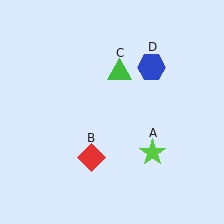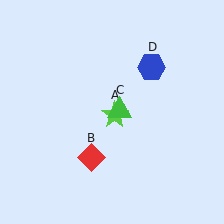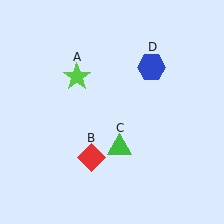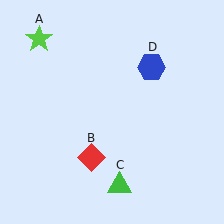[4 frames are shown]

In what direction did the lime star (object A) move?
The lime star (object A) moved up and to the left.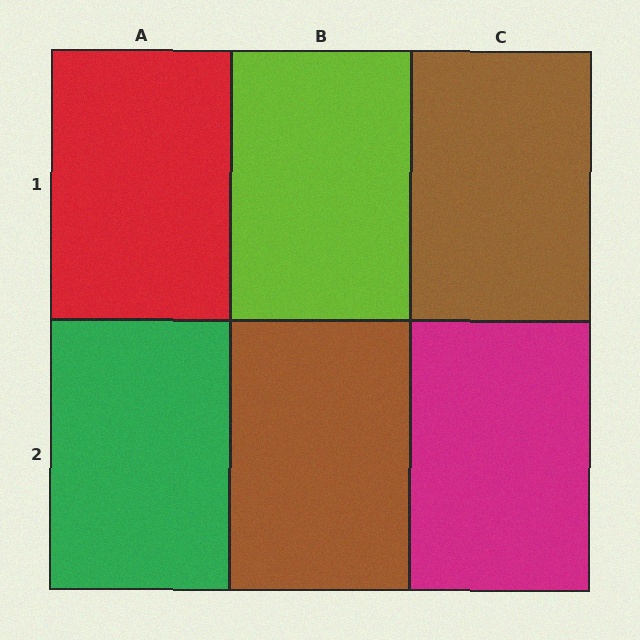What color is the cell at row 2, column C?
Magenta.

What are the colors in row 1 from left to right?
Red, lime, brown.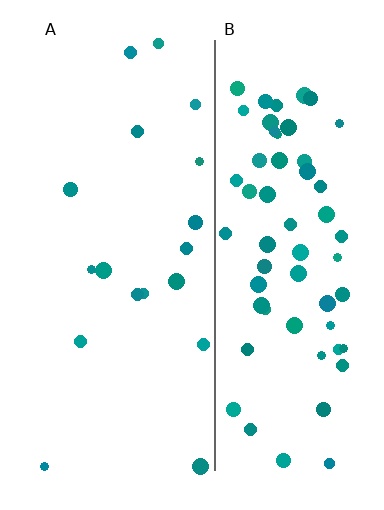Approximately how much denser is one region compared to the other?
Approximately 3.6× — region B over region A.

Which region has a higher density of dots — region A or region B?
B (the right).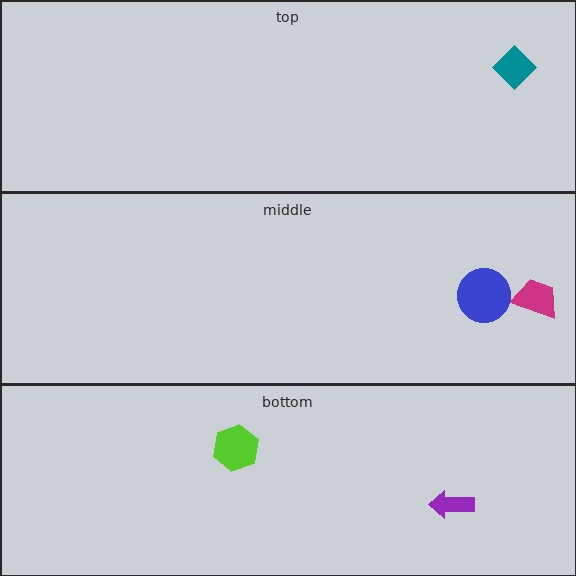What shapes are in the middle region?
The magenta trapezoid, the blue circle.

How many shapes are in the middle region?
2.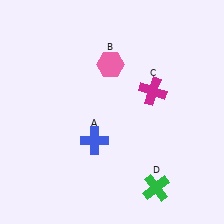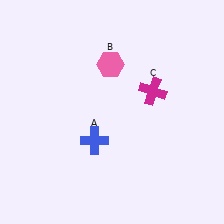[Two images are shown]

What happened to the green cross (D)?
The green cross (D) was removed in Image 2. It was in the bottom-right area of Image 1.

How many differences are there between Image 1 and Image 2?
There is 1 difference between the two images.